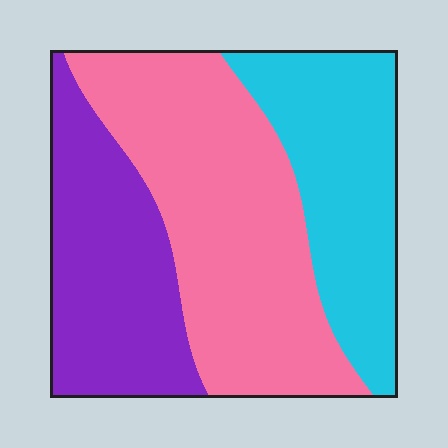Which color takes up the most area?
Pink, at roughly 45%.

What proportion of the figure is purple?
Purple takes up between a sixth and a third of the figure.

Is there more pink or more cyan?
Pink.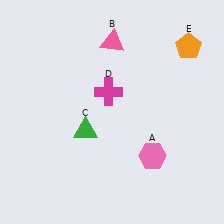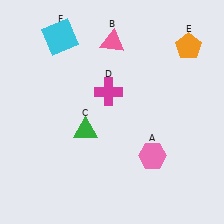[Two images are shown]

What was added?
A cyan square (F) was added in Image 2.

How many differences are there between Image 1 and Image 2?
There is 1 difference between the two images.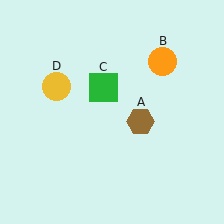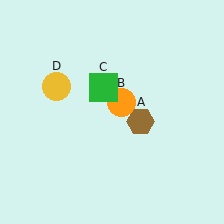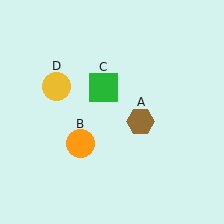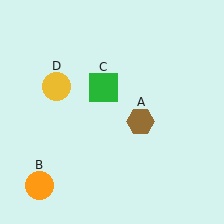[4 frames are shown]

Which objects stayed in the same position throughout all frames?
Brown hexagon (object A) and green square (object C) and yellow circle (object D) remained stationary.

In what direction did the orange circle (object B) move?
The orange circle (object B) moved down and to the left.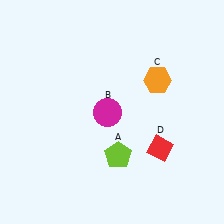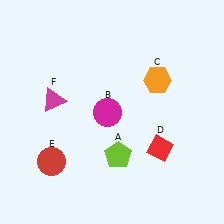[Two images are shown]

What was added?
A red circle (E), a magenta triangle (F) were added in Image 2.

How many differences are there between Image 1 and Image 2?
There are 2 differences between the two images.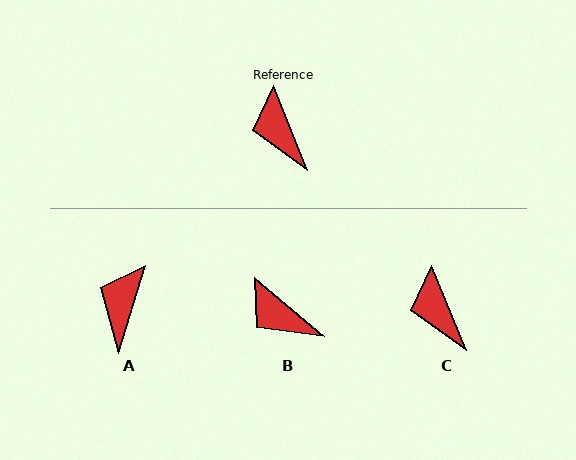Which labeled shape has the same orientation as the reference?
C.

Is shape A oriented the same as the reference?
No, it is off by about 39 degrees.